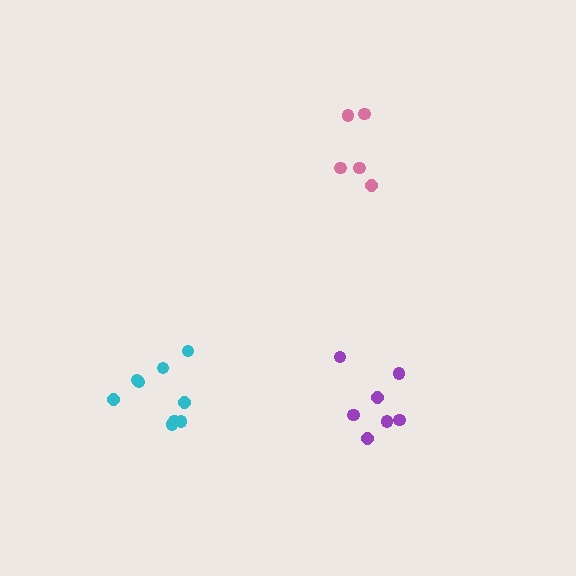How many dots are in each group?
Group 1: 5 dots, Group 2: 9 dots, Group 3: 7 dots (21 total).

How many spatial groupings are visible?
There are 3 spatial groupings.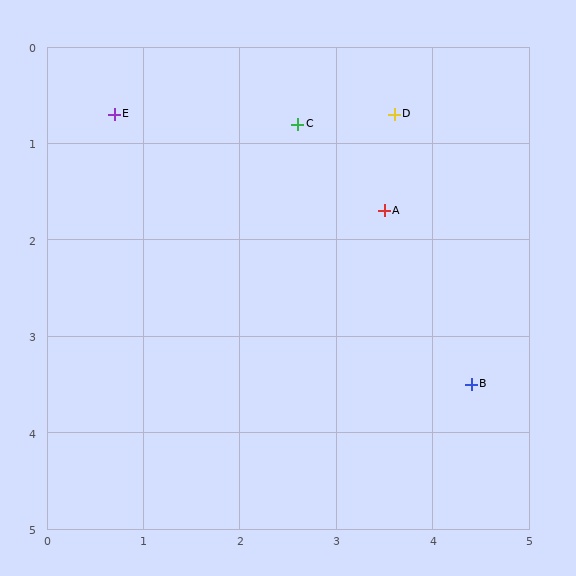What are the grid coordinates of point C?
Point C is at approximately (2.6, 0.8).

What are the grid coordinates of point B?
Point B is at approximately (4.4, 3.5).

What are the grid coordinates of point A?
Point A is at approximately (3.5, 1.7).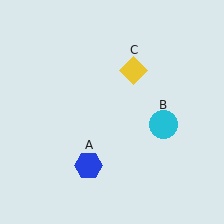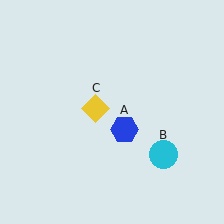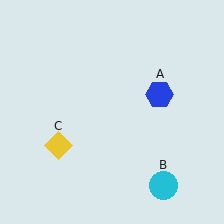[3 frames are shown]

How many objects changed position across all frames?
3 objects changed position: blue hexagon (object A), cyan circle (object B), yellow diamond (object C).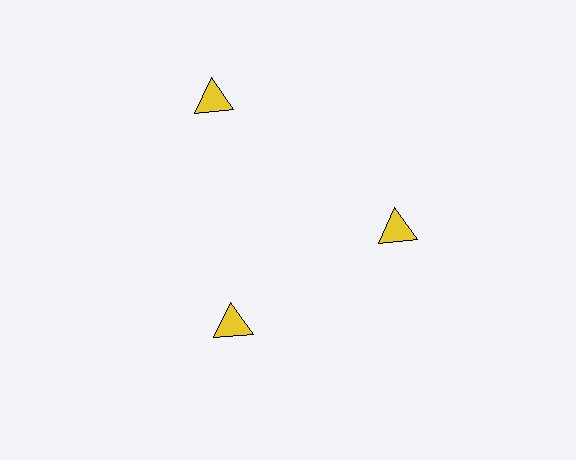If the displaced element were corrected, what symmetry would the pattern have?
It would have 3-fold rotational symmetry — the pattern would map onto itself every 120 degrees.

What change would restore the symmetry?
The symmetry would be restored by moving it inward, back onto the ring so that all 3 triangles sit at equal angles and equal distance from the center.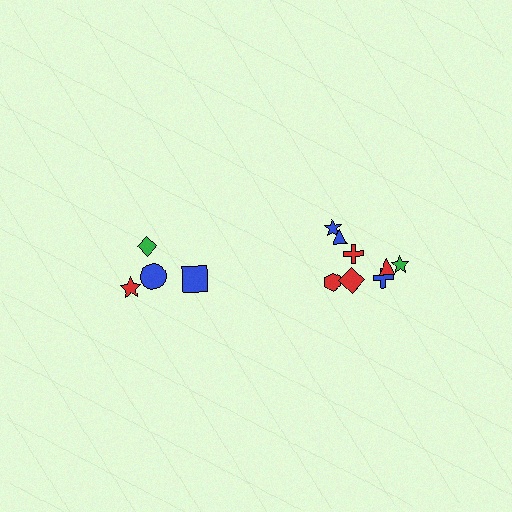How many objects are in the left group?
There are 4 objects.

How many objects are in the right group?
There are 8 objects.